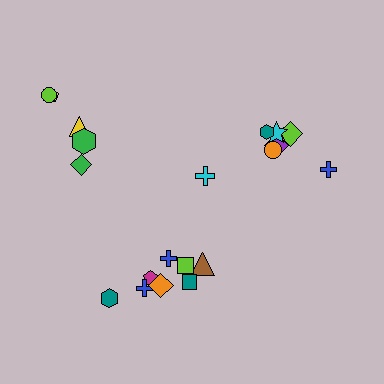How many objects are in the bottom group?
There are 8 objects.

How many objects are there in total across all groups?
There are 21 objects.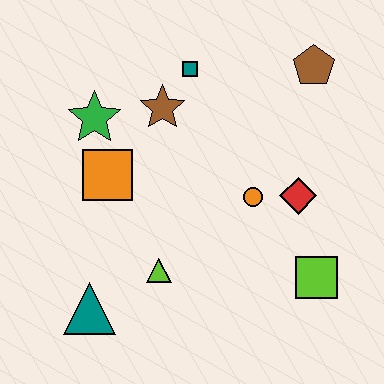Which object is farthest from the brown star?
The lime square is farthest from the brown star.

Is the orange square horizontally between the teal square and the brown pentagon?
No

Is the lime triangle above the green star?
No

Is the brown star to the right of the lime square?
No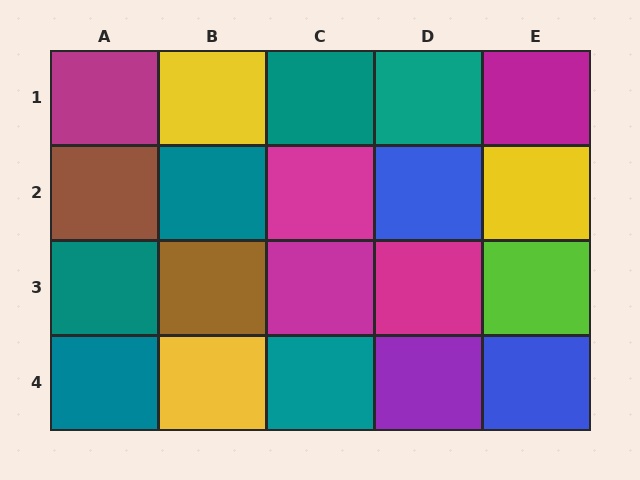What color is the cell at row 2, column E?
Yellow.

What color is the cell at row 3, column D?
Magenta.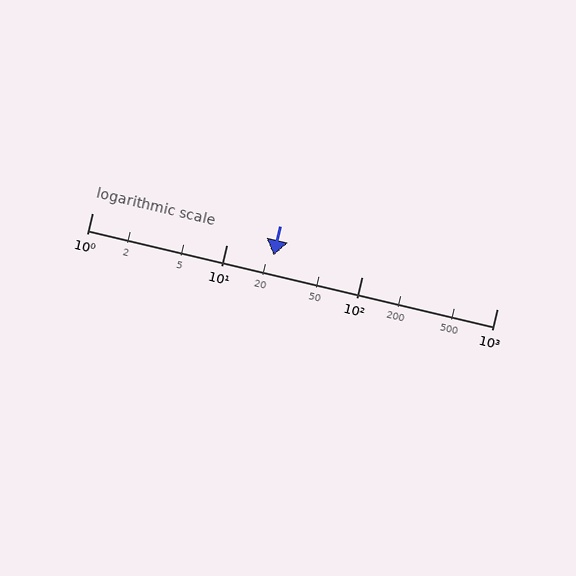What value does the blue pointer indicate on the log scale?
The pointer indicates approximately 22.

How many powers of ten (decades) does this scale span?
The scale spans 3 decades, from 1 to 1000.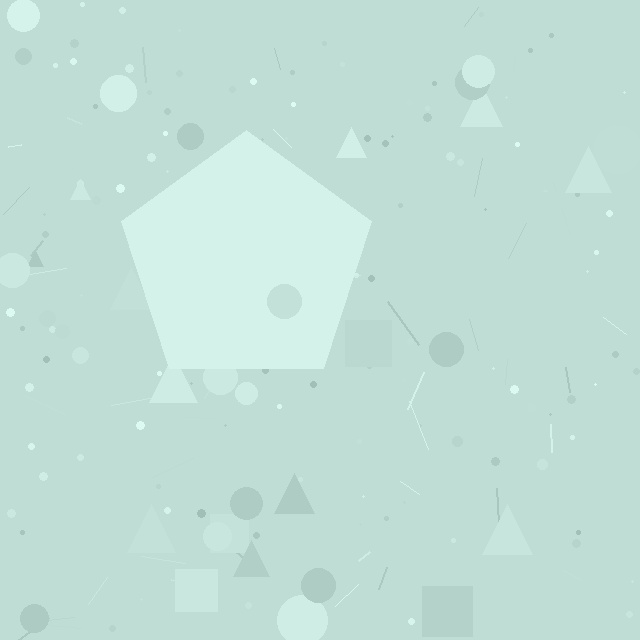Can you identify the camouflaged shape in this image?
The camouflaged shape is a pentagon.